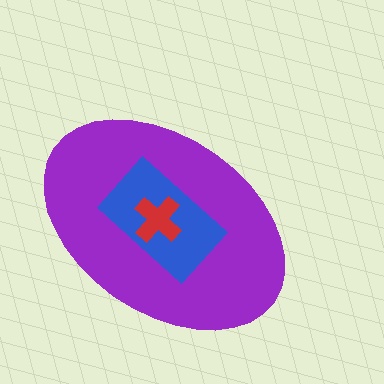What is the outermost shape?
The purple ellipse.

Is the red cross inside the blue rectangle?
Yes.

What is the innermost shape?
The red cross.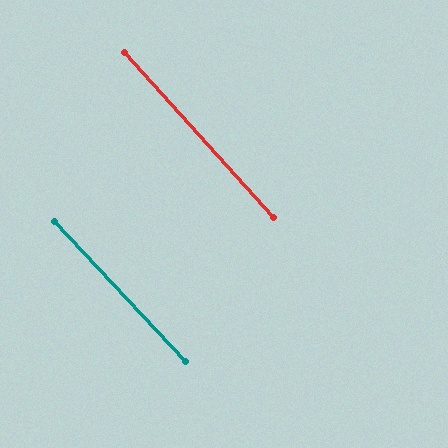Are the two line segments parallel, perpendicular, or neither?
Parallel — their directions differ by only 1.1°.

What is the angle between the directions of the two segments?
Approximately 1 degree.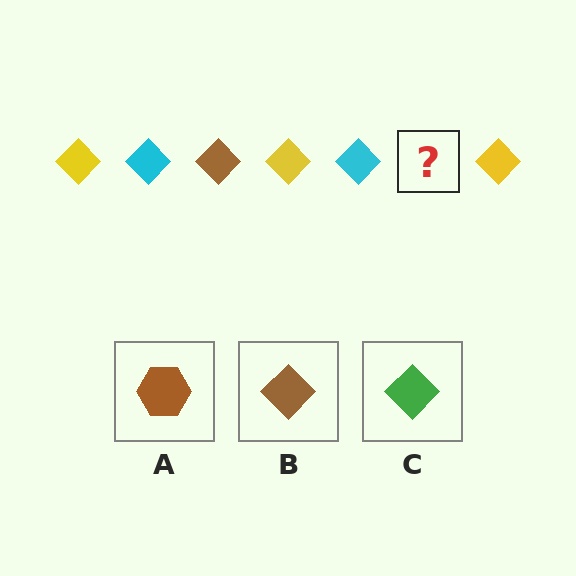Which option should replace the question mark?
Option B.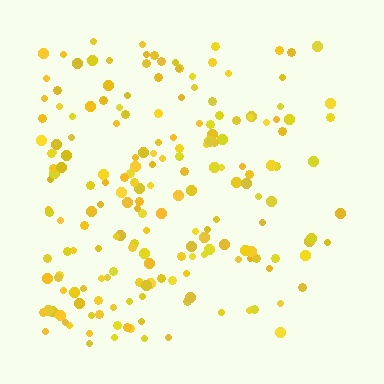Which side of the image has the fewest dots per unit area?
The right.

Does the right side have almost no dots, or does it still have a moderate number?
Still a moderate number, just noticeably fewer than the left.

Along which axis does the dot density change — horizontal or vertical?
Horizontal.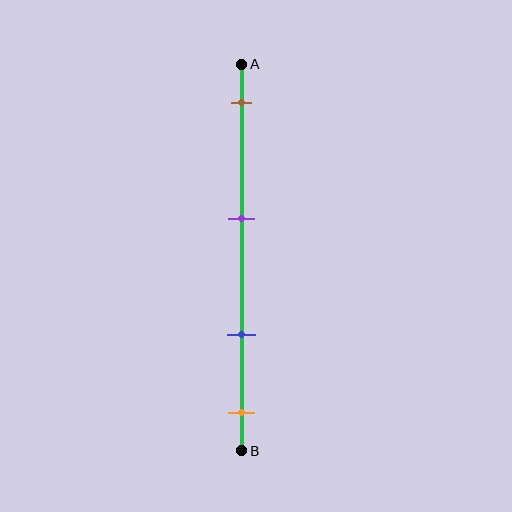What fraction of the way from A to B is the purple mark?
The purple mark is approximately 40% (0.4) of the way from A to B.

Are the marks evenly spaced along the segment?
No, the marks are not evenly spaced.